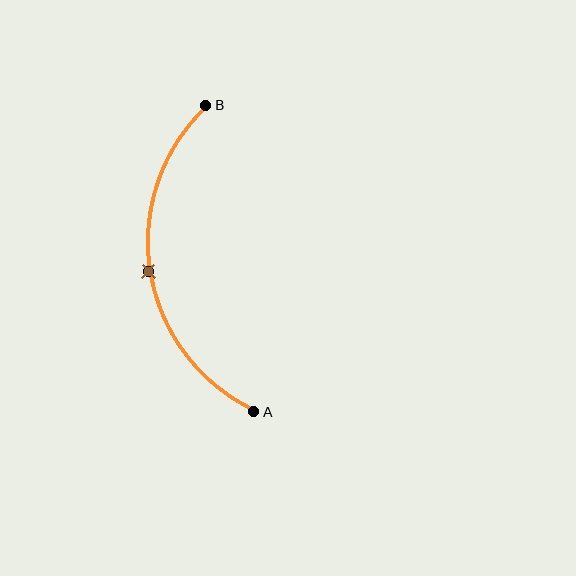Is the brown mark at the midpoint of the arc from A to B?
Yes. The brown mark lies on the arc at equal arc-length from both A and B — it is the arc midpoint.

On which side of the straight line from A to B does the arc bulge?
The arc bulges to the left of the straight line connecting A and B.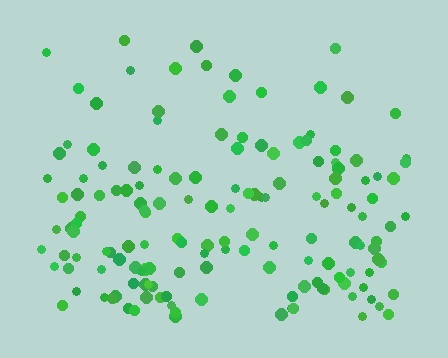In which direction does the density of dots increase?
From top to bottom, with the bottom side densest.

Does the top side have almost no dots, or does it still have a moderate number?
Still a moderate number, just noticeably fewer than the bottom.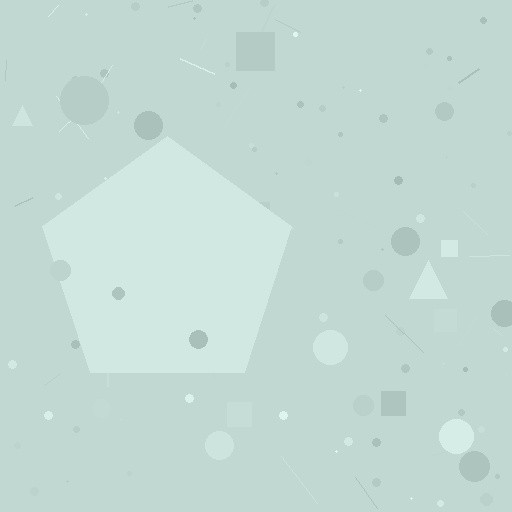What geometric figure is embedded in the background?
A pentagon is embedded in the background.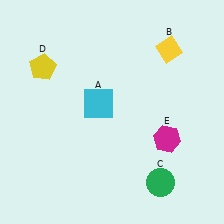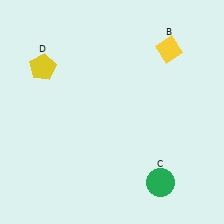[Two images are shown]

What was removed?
The cyan square (A), the magenta hexagon (E) were removed in Image 2.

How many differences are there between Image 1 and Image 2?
There are 2 differences between the two images.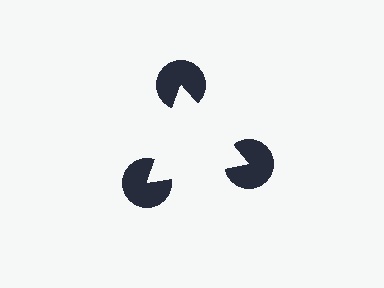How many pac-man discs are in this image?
There are 3 — one at each vertex of the illusory triangle.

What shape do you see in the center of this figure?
An illusory triangle — its edges are inferred from the aligned wedge cuts in the pac-man discs, not physically drawn.